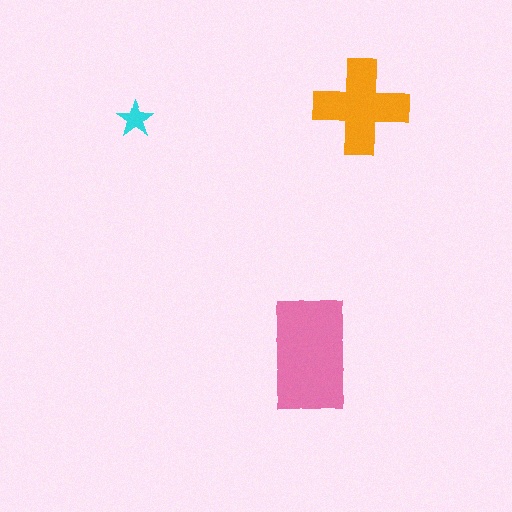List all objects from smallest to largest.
The cyan star, the orange cross, the pink rectangle.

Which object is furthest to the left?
The cyan star is leftmost.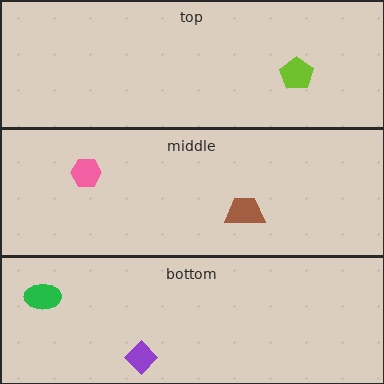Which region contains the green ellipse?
The bottom region.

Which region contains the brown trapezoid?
The middle region.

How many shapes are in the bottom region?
2.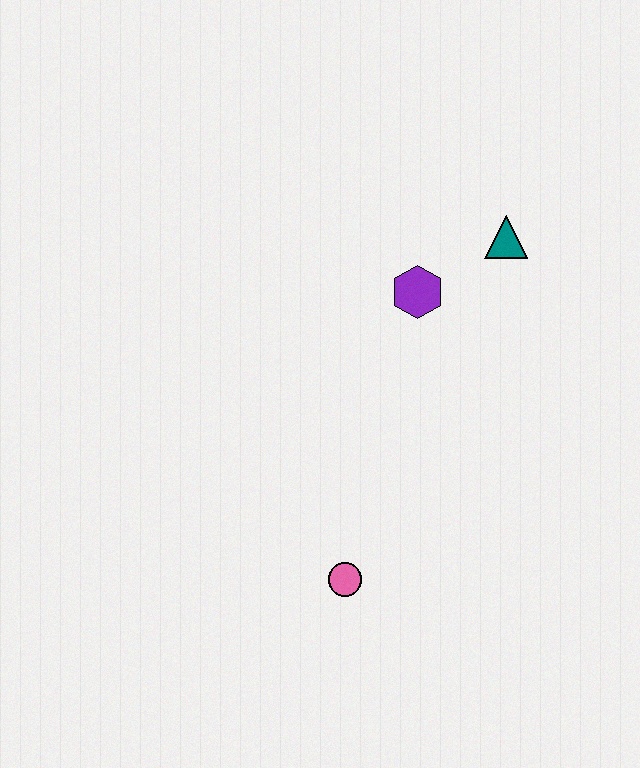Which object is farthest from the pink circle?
The teal triangle is farthest from the pink circle.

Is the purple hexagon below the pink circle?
No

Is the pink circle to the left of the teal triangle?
Yes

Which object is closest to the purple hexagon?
The teal triangle is closest to the purple hexagon.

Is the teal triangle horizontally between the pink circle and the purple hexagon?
No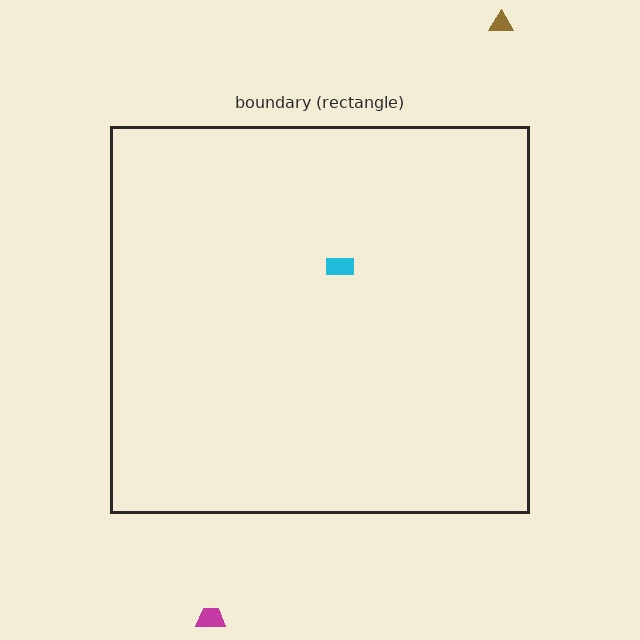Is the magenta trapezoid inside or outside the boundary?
Outside.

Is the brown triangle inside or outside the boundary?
Outside.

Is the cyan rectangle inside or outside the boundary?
Inside.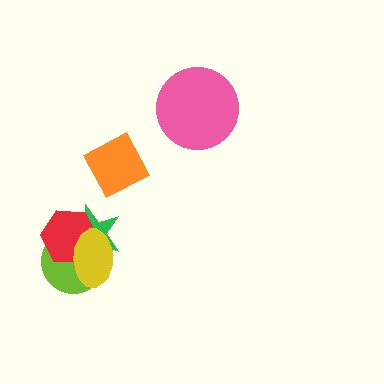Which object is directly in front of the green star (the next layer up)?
The lime circle is directly in front of the green star.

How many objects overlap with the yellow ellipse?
3 objects overlap with the yellow ellipse.